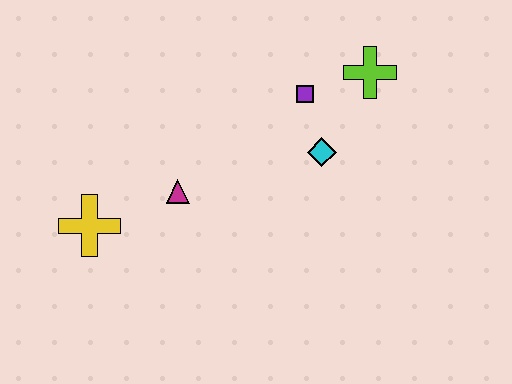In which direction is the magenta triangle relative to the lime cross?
The magenta triangle is to the left of the lime cross.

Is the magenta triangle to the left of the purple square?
Yes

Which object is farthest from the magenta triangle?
The lime cross is farthest from the magenta triangle.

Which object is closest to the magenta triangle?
The yellow cross is closest to the magenta triangle.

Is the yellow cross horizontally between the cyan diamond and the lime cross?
No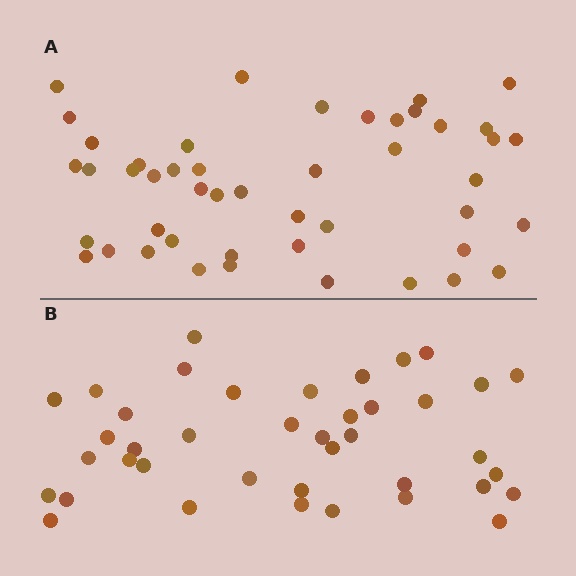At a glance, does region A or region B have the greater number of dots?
Region A (the top region) has more dots.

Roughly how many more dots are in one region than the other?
Region A has roughly 8 or so more dots than region B.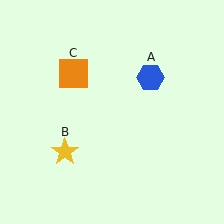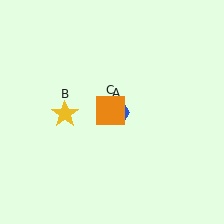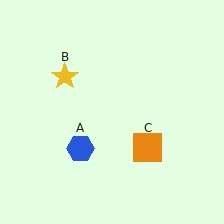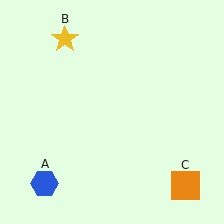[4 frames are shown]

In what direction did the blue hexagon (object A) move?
The blue hexagon (object A) moved down and to the left.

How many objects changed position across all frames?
3 objects changed position: blue hexagon (object A), yellow star (object B), orange square (object C).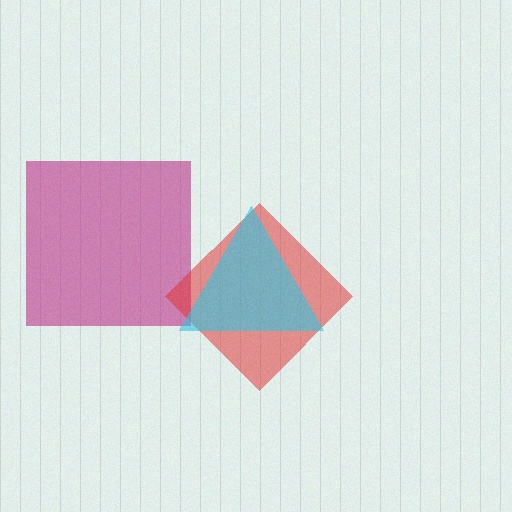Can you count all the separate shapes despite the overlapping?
Yes, there are 3 separate shapes.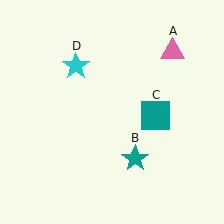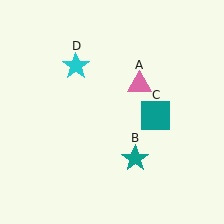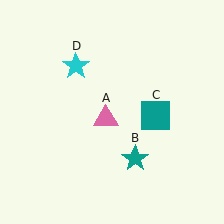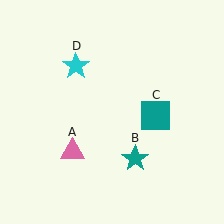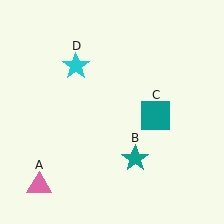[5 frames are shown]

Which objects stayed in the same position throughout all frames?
Teal star (object B) and teal square (object C) and cyan star (object D) remained stationary.